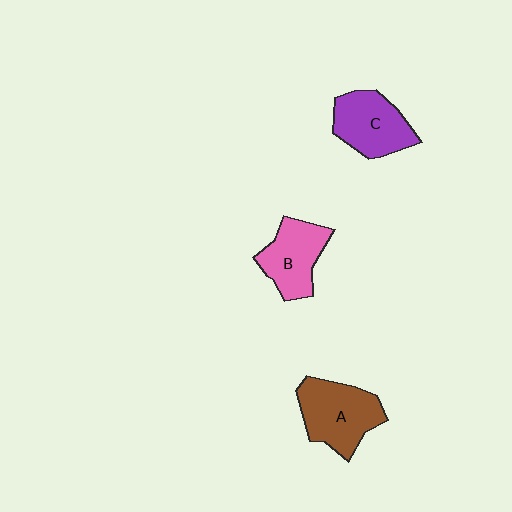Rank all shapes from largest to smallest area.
From largest to smallest: A (brown), C (purple), B (pink).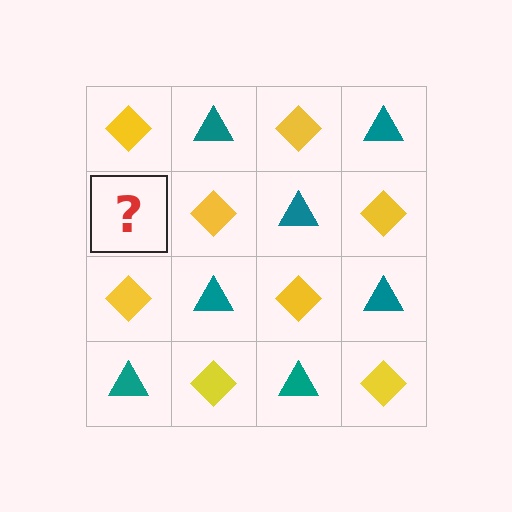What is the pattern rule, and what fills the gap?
The rule is that it alternates yellow diamond and teal triangle in a checkerboard pattern. The gap should be filled with a teal triangle.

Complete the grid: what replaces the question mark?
The question mark should be replaced with a teal triangle.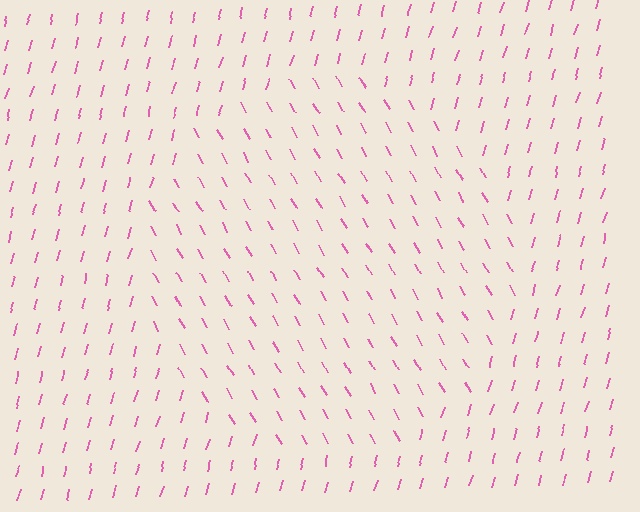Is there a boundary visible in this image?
Yes, there is a texture boundary formed by a change in line orientation.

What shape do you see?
I see a circle.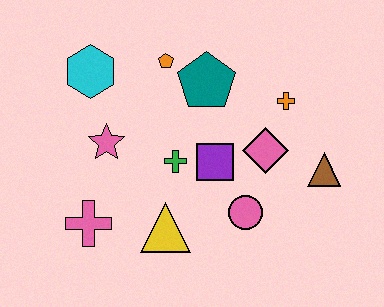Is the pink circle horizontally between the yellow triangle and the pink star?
No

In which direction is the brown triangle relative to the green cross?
The brown triangle is to the right of the green cross.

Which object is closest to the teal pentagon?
The orange pentagon is closest to the teal pentagon.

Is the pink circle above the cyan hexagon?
No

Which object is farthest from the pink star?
The brown triangle is farthest from the pink star.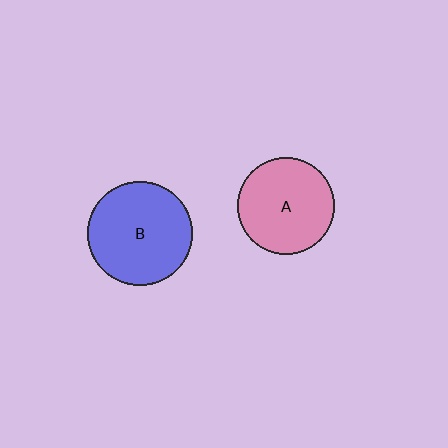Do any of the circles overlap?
No, none of the circles overlap.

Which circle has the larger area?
Circle B (blue).